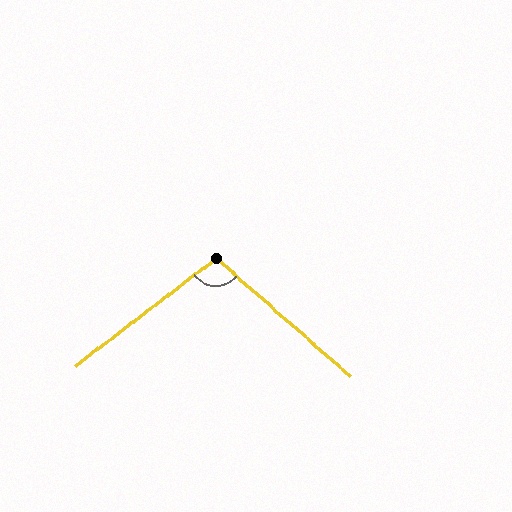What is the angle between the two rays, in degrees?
Approximately 101 degrees.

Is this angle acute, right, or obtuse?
It is obtuse.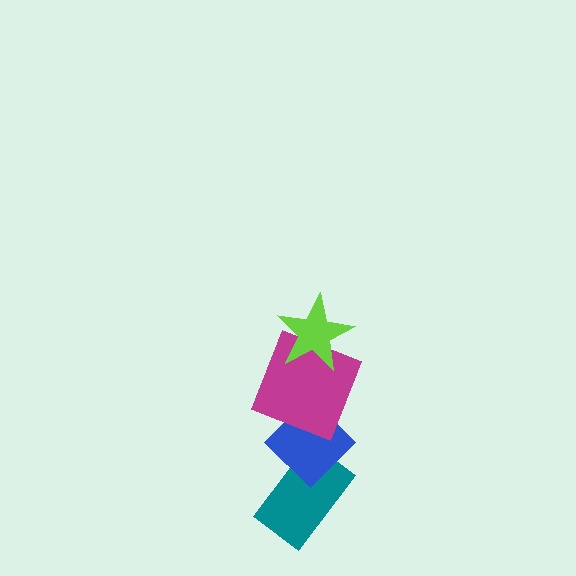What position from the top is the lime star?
The lime star is 1st from the top.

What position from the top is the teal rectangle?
The teal rectangle is 4th from the top.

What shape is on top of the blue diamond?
The magenta square is on top of the blue diamond.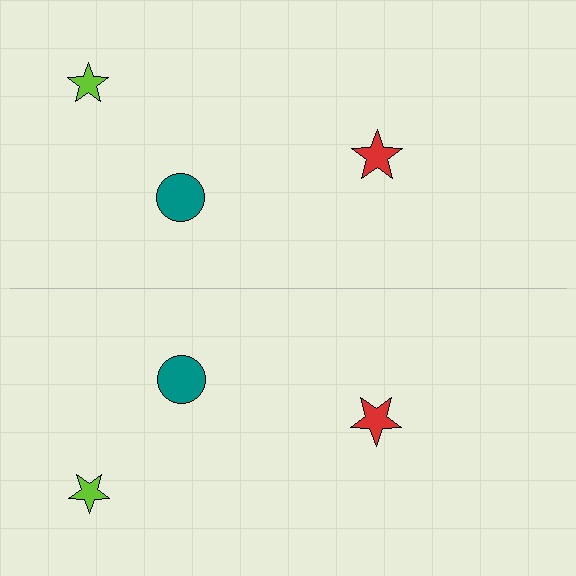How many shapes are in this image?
There are 6 shapes in this image.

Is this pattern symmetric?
Yes, this pattern has bilateral (reflection) symmetry.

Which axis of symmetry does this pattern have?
The pattern has a horizontal axis of symmetry running through the center of the image.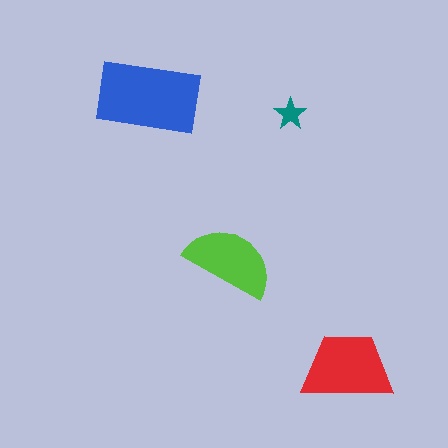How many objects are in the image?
There are 4 objects in the image.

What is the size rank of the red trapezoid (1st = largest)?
2nd.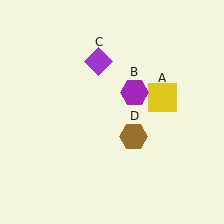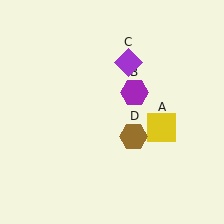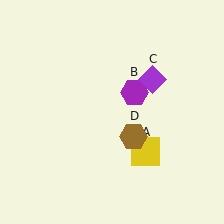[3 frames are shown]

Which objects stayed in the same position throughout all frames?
Purple hexagon (object B) and brown hexagon (object D) remained stationary.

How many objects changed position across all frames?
2 objects changed position: yellow square (object A), purple diamond (object C).